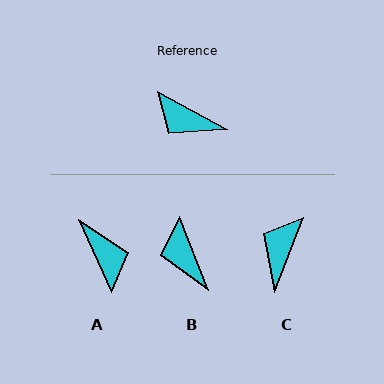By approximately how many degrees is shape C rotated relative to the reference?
Approximately 83 degrees clockwise.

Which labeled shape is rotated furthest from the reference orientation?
A, about 143 degrees away.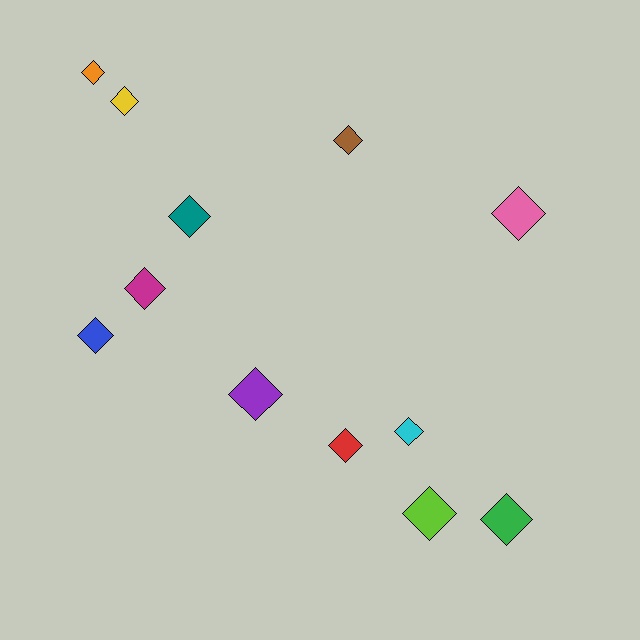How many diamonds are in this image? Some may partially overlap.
There are 12 diamonds.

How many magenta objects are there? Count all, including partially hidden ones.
There is 1 magenta object.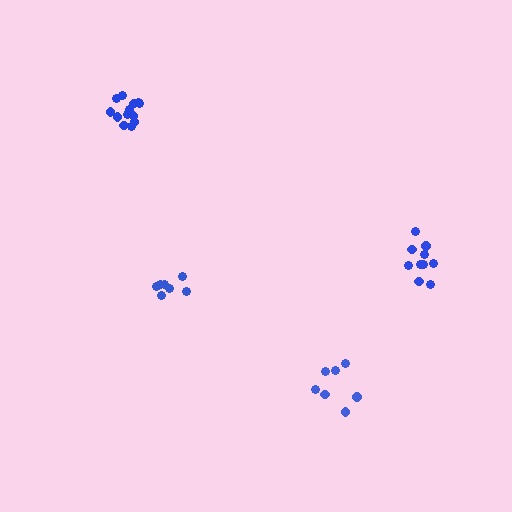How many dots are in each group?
Group 1: 7 dots, Group 2: 13 dots, Group 3: 7 dots, Group 4: 10 dots (37 total).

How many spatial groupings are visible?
There are 4 spatial groupings.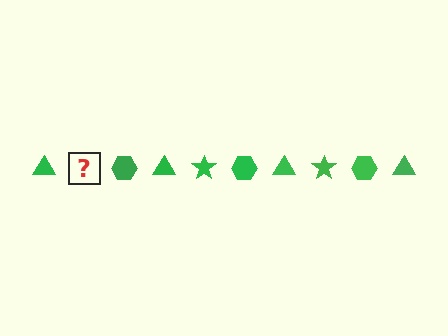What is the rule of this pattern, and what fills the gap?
The rule is that the pattern cycles through triangle, star, hexagon shapes in green. The gap should be filled with a green star.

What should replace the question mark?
The question mark should be replaced with a green star.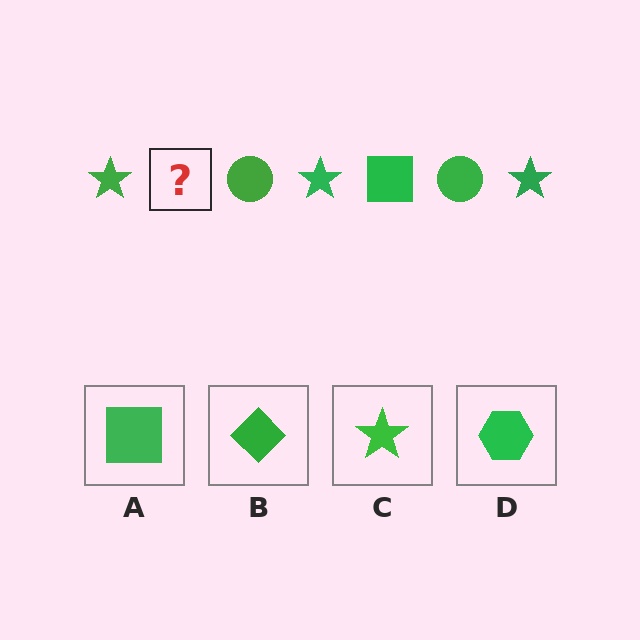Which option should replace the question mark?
Option A.